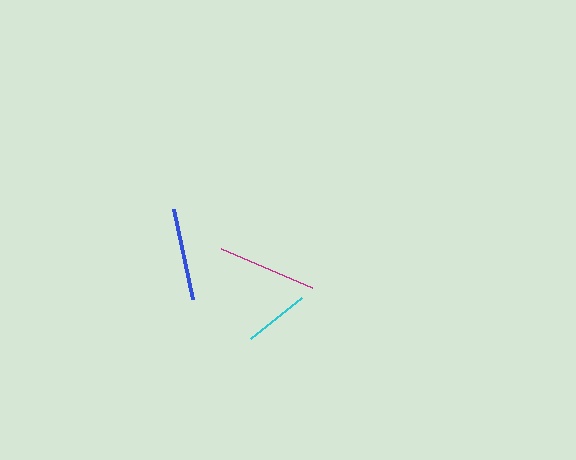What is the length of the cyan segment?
The cyan segment is approximately 66 pixels long.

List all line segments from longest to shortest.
From longest to shortest: magenta, blue, cyan.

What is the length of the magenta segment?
The magenta segment is approximately 99 pixels long.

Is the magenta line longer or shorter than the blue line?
The magenta line is longer than the blue line.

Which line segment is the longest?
The magenta line is the longest at approximately 99 pixels.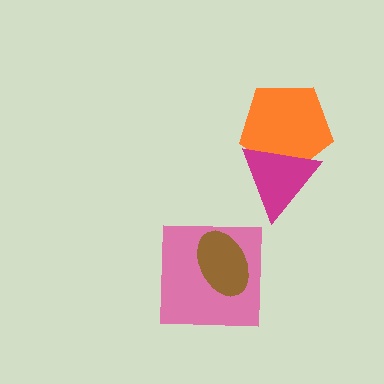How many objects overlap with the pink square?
1 object overlaps with the pink square.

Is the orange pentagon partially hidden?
Yes, it is partially covered by another shape.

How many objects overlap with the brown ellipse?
1 object overlaps with the brown ellipse.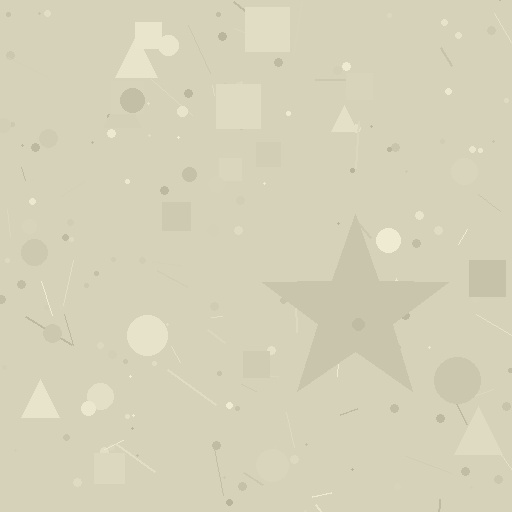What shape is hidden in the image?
A star is hidden in the image.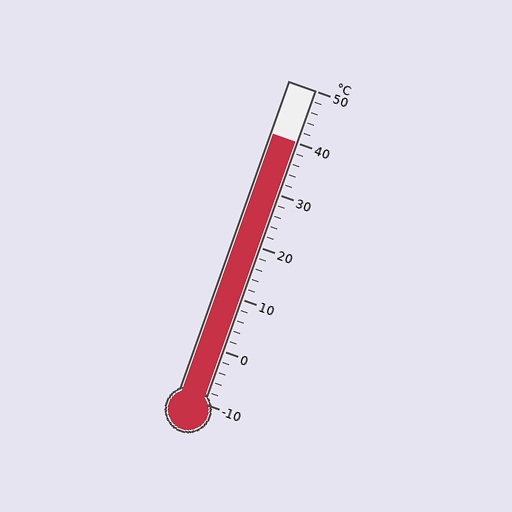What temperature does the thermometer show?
The thermometer shows approximately 40°C.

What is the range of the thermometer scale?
The thermometer scale ranges from -10°C to 50°C.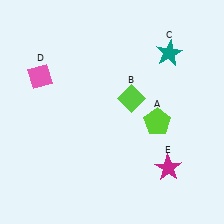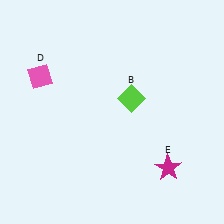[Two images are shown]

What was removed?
The lime pentagon (A), the teal star (C) were removed in Image 2.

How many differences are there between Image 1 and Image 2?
There are 2 differences between the two images.